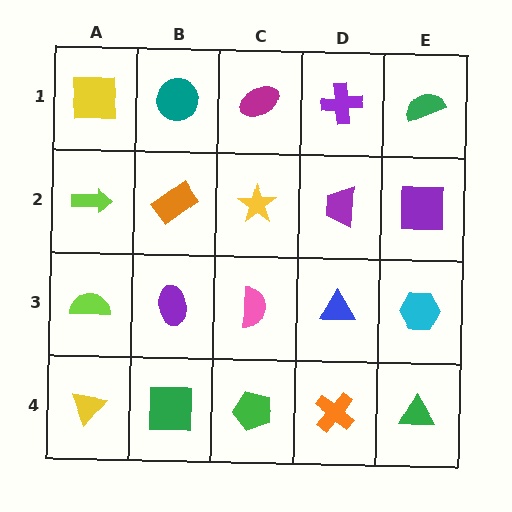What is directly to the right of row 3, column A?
A purple ellipse.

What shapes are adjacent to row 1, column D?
A purple trapezoid (row 2, column D), a magenta ellipse (row 1, column C), a green semicircle (row 1, column E).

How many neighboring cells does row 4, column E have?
2.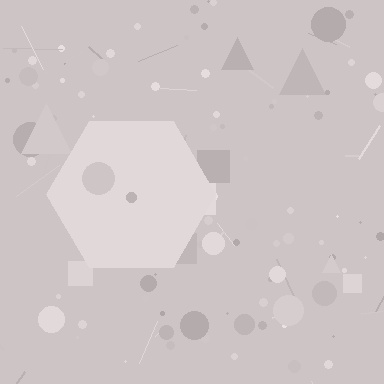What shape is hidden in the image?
A hexagon is hidden in the image.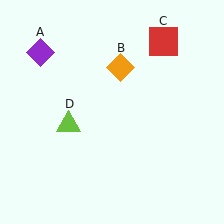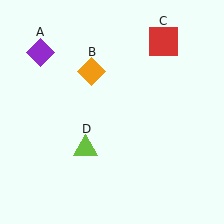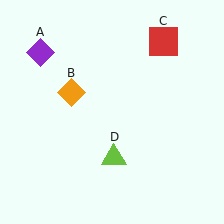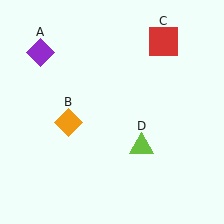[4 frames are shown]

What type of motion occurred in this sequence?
The orange diamond (object B), lime triangle (object D) rotated counterclockwise around the center of the scene.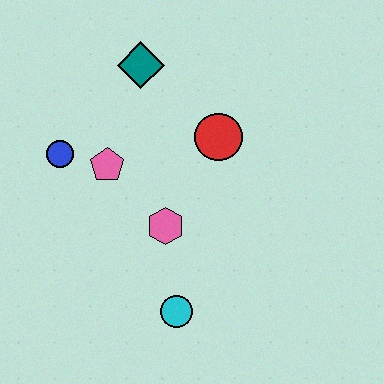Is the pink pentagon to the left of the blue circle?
No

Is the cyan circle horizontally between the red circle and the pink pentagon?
Yes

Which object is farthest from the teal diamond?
The cyan circle is farthest from the teal diamond.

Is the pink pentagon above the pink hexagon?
Yes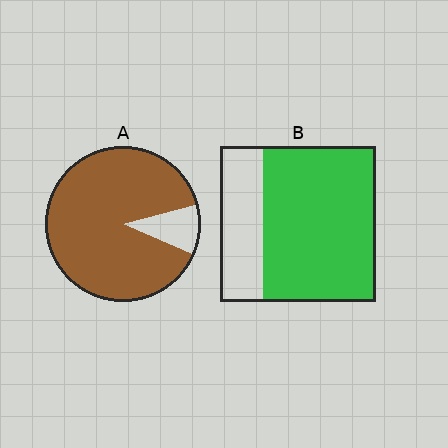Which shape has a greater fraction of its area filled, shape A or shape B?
Shape A.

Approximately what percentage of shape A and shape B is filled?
A is approximately 90% and B is approximately 70%.